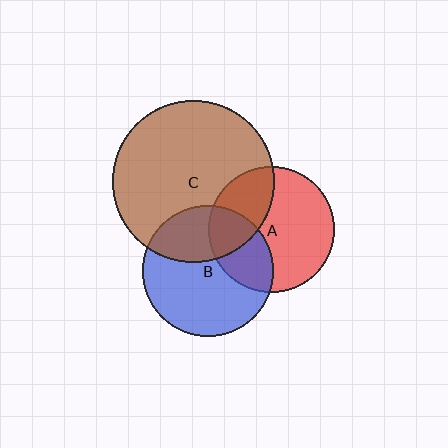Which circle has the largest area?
Circle C (brown).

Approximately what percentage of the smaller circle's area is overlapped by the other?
Approximately 30%.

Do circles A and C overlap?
Yes.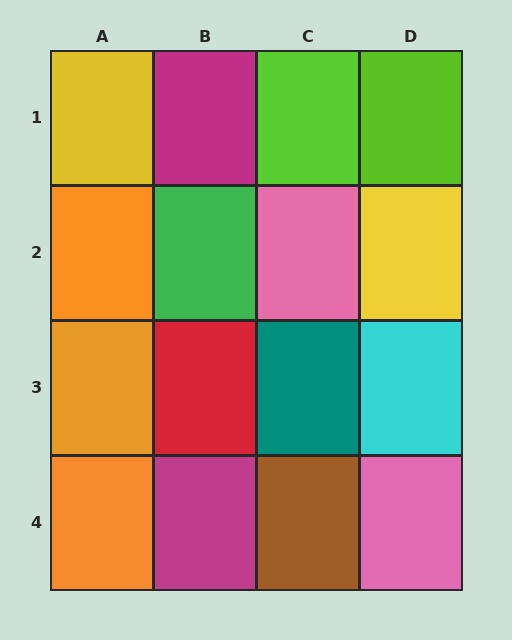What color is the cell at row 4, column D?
Pink.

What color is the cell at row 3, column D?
Cyan.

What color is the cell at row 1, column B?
Magenta.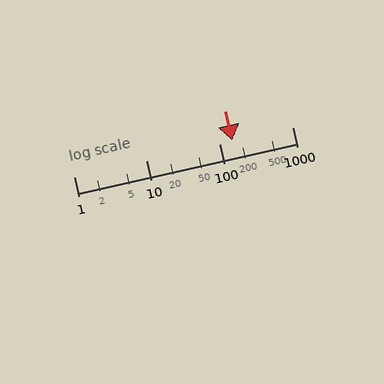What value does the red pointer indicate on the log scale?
The pointer indicates approximately 150.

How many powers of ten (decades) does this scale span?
The scale spans 3 decades, from 1 to 1000.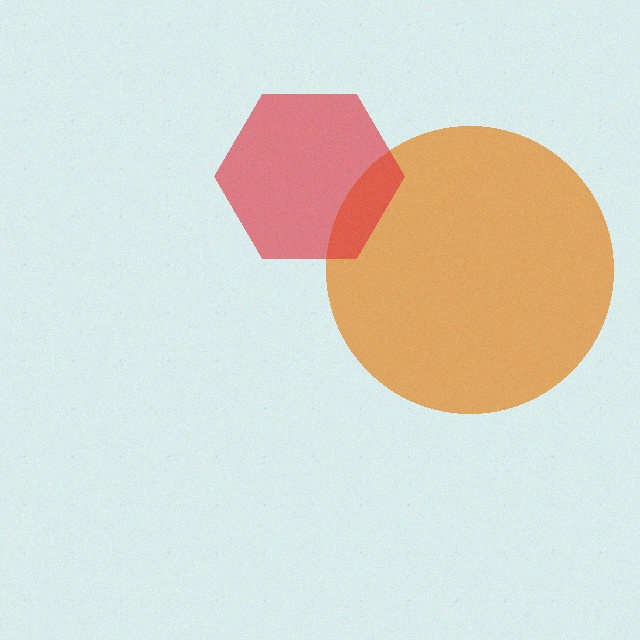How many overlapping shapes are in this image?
There are 2 overlapping shapes in the image.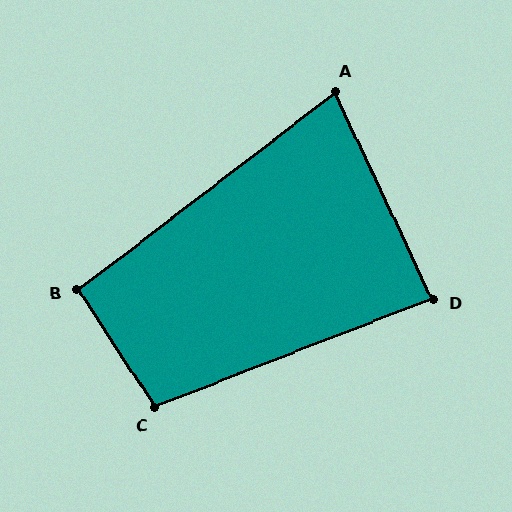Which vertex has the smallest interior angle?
A, at approximately 78 degrees.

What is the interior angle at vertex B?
Approximately 94 degrees (approximately right).